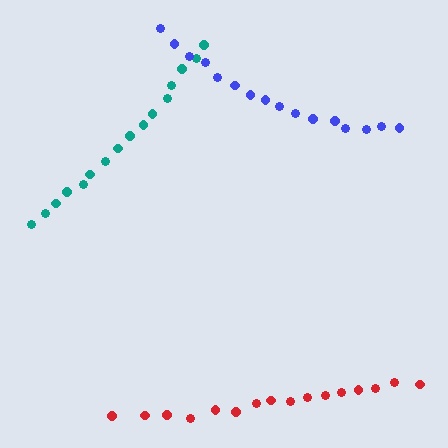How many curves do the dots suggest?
There are 3 distinct paths.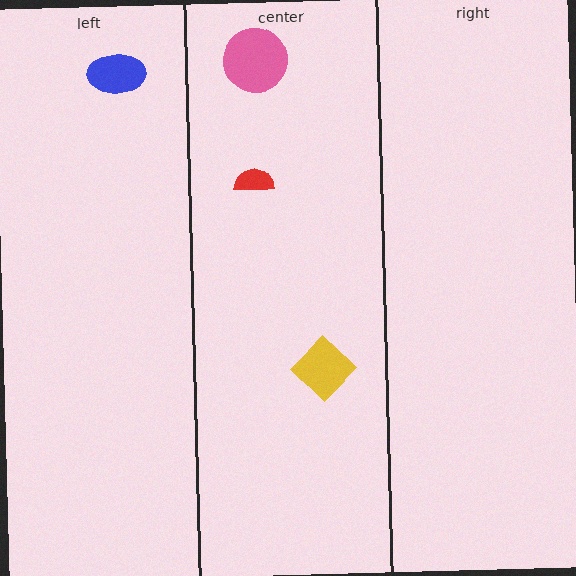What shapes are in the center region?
The pink circle, the yellow diamond, the red semicircle.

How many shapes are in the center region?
3.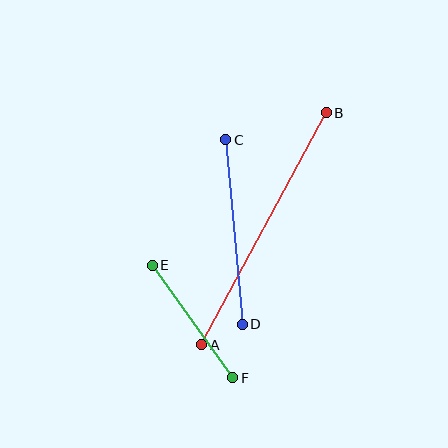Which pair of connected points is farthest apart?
Points A and B are farthest apart.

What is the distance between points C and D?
The distance is approximately 185 pixels.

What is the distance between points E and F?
The distance is approximately 138 pixels.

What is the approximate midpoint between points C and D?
The midpoint is at approximately (234, 232) pixels.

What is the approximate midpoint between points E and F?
The midpoint is at approximately (193, 322) pixels.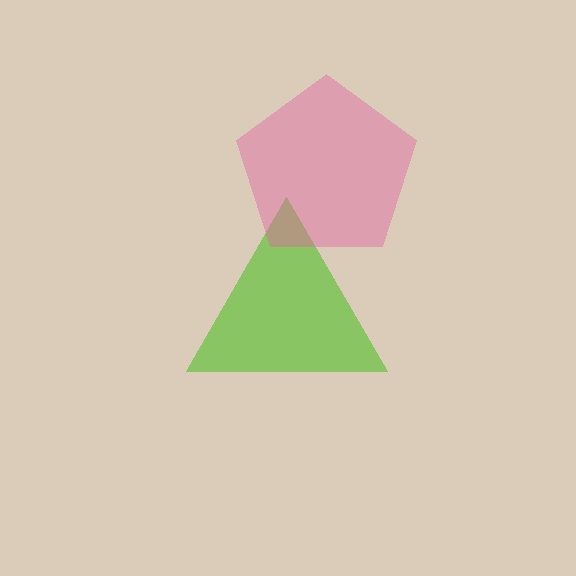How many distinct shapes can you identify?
There are 2 distinct shapes: a lime triangle, a pink pentagon.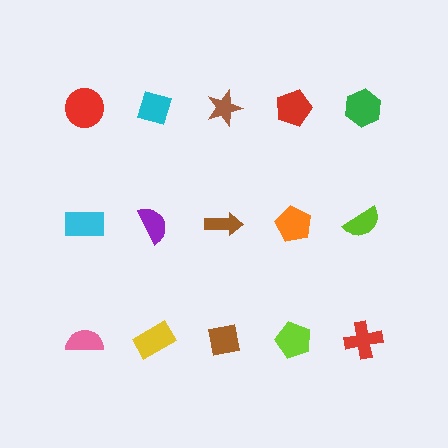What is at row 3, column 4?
A lime pentagon.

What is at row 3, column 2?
A yellow rectangle.